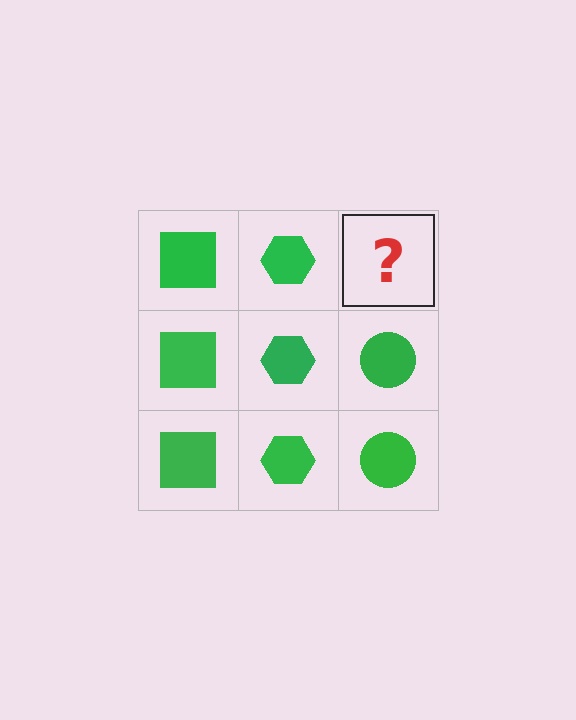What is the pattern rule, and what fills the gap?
The rule is that each column has a consistent shape. The gap should be filled with a green circle.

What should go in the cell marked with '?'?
The missing cell should contain a green circle.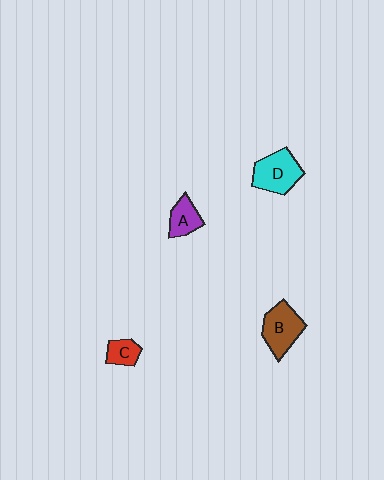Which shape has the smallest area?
Shape C (red).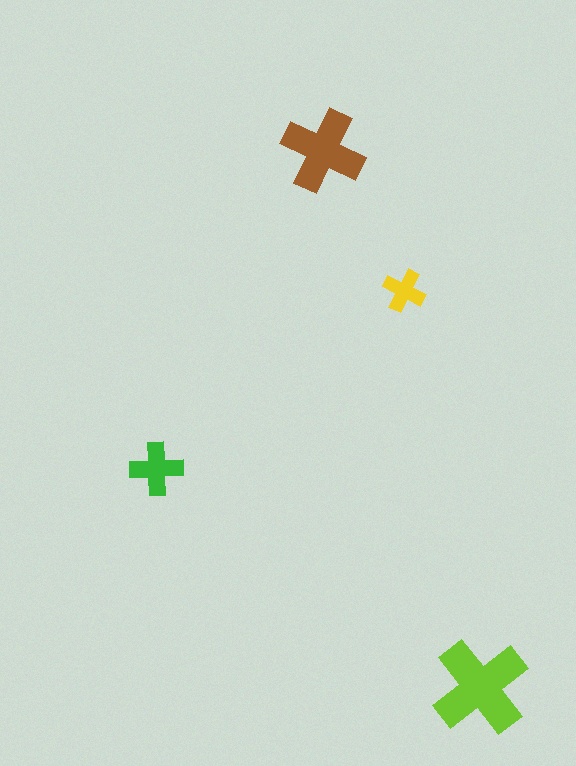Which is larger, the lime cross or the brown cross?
The lime one.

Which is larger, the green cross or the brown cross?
The brown one.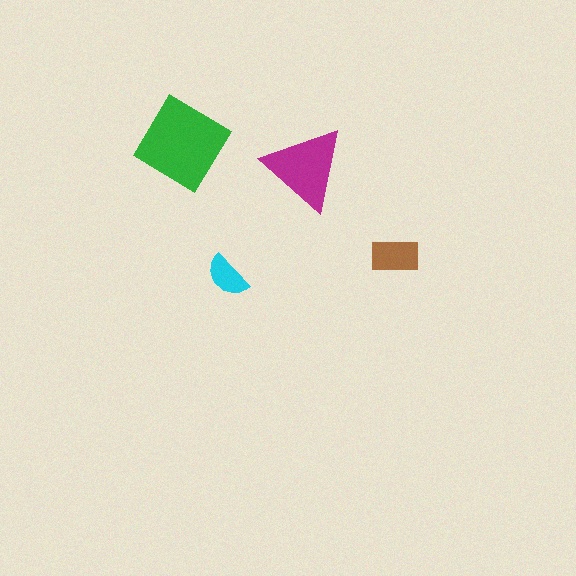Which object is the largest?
The green diamond.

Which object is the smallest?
The cyan semicircle.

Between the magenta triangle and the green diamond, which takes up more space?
The green diamond.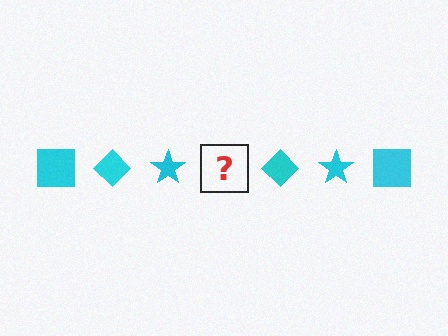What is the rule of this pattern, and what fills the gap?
The rule is that the pattern cycles through square, diamond, star shapes in cyan. The gap should be filled with a cyan square.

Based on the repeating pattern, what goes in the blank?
The blank should be a cyan square.